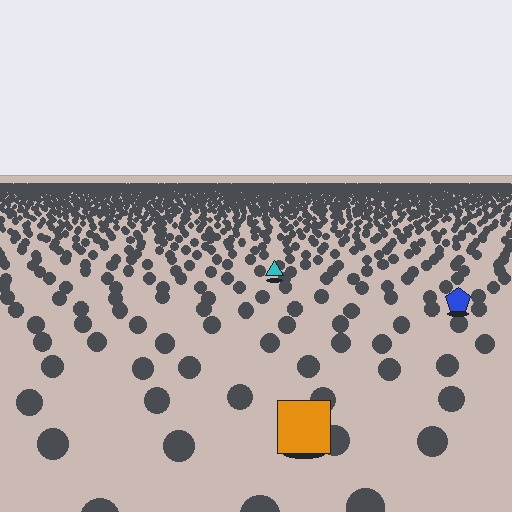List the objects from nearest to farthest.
From nearest to farthest: the orange square, the blue pentagon, the cyan triangle.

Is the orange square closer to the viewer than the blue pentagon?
Yes. The orange square is closer — you can tell from the texture gradient: the ground texture is coarser near it.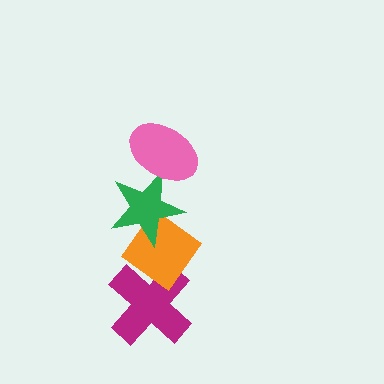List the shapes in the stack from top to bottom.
From top to bottom: the pink ellipse, the green star, the orange diamond, the magenta cross.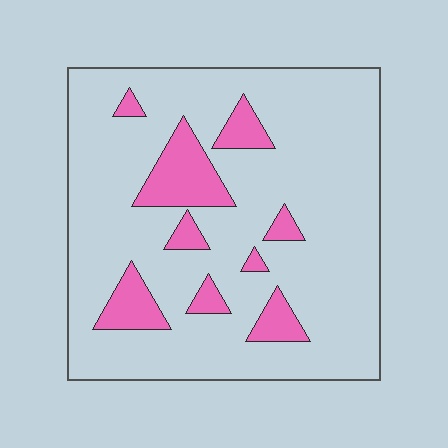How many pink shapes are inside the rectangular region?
9.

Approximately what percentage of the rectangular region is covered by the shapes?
Approximately 15%.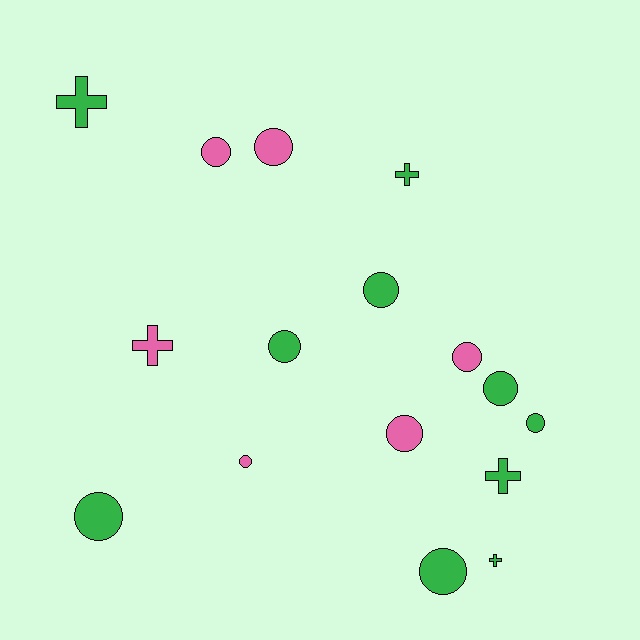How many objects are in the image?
There are 16 objects.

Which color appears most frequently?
Green, with 10 objects.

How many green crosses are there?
There are 4 green crosses.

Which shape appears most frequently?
Circle, with 11 objects.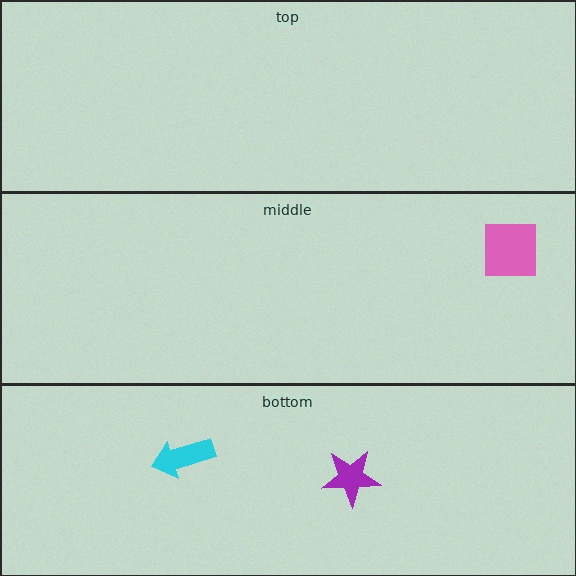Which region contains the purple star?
The bottom region.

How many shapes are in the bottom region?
2.